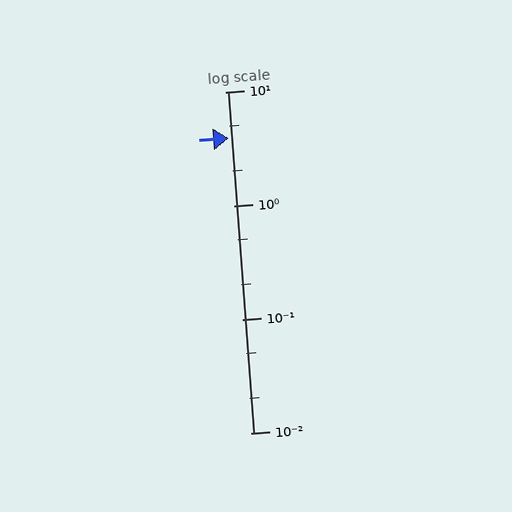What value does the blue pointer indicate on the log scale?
The pointer indicates approximately 3.9.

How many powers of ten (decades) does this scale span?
The scale spans 3 decades, from 0.01 to 10.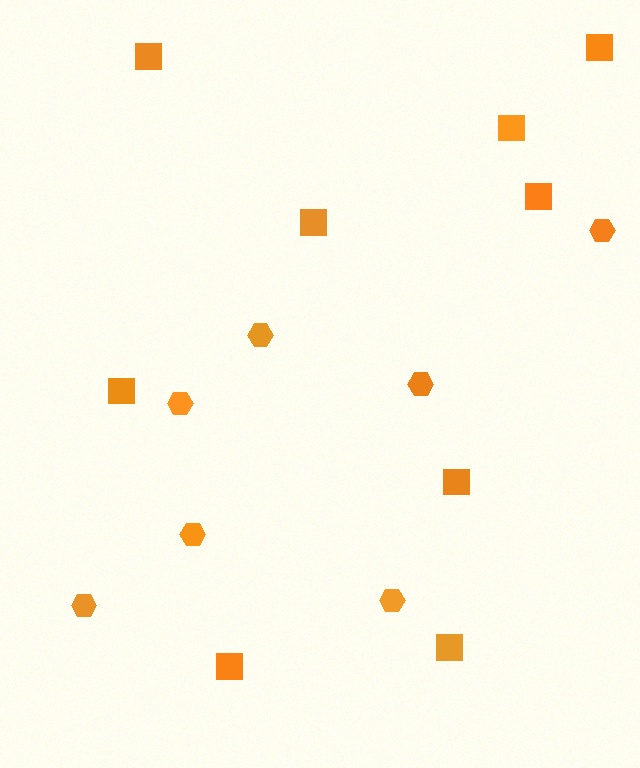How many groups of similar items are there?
There are 2 groups: one group of hexagons (7) and one group of squares (9).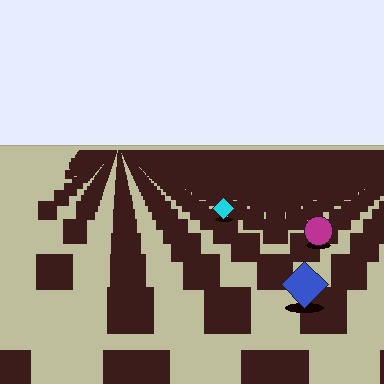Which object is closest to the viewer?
The blue diamond is closest. The texture marks near it are larger and more spread out.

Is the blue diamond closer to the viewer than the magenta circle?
Yes. The blue diamond is closer — you can tell from the texture gradient: the ground texture is coarser near it.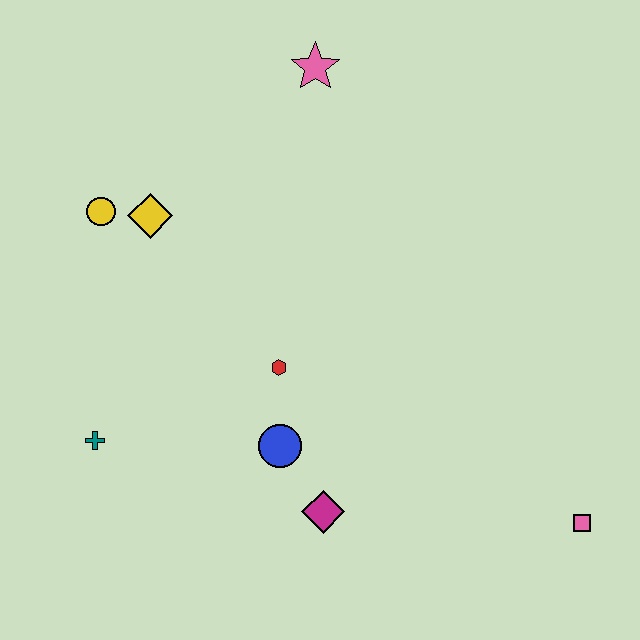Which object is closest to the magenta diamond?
The blue circle is closest to the magenta diamond.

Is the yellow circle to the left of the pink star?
Yes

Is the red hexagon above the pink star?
No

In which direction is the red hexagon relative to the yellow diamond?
The red hexagon is below the yellow diamond.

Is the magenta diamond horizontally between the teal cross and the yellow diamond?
No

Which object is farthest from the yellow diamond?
The pink square is farthest from the yellow diamond.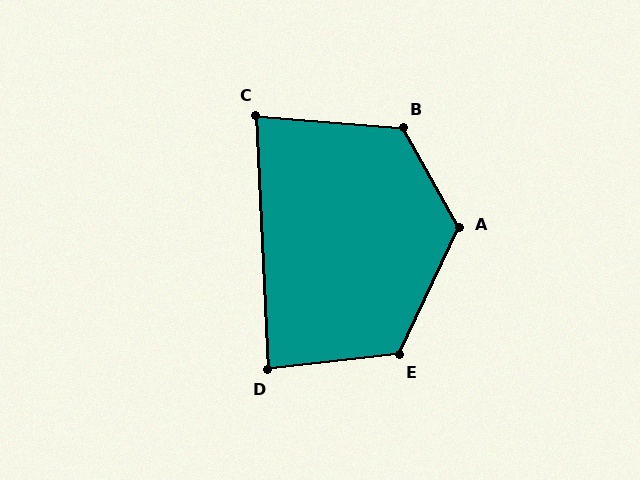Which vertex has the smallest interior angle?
C, at approximately 83 degrees.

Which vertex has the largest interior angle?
A, at approximately 126 degrees.